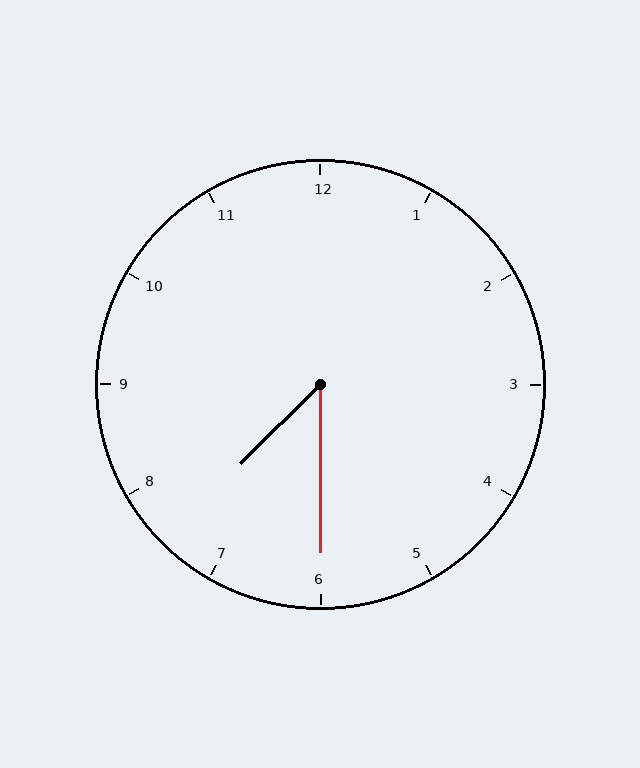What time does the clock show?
7:30.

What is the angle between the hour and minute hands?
Approximately 45 degrees.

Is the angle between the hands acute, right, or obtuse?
It is acute.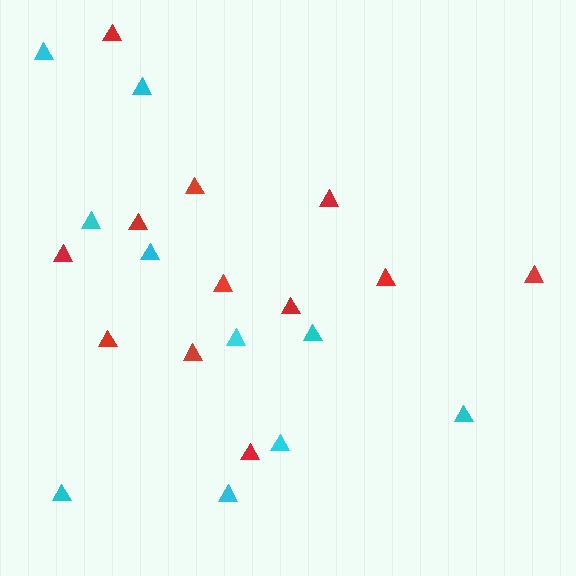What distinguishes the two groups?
There are 2 groups: one group of cyan triangles (10) and one group of red triangles (12).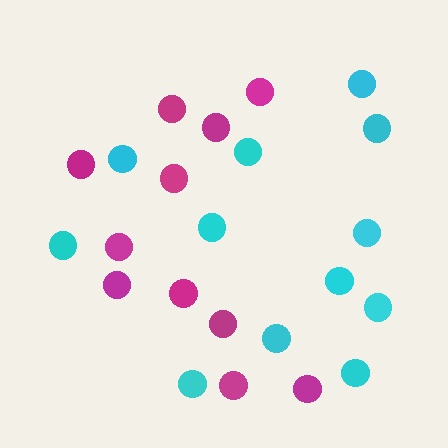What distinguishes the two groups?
There are 2 groups: one group of magenta circles (11) and one group of cyan circles (12).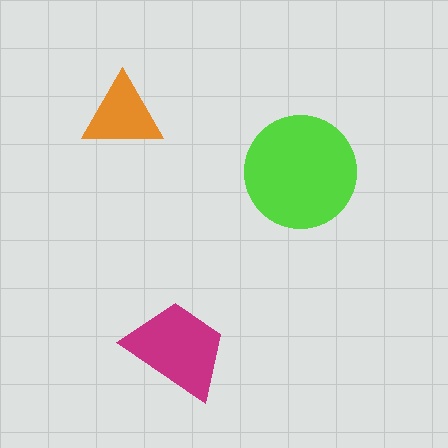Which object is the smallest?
The orange triangle.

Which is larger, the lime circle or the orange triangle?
The lime circle.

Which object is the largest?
The lime circle.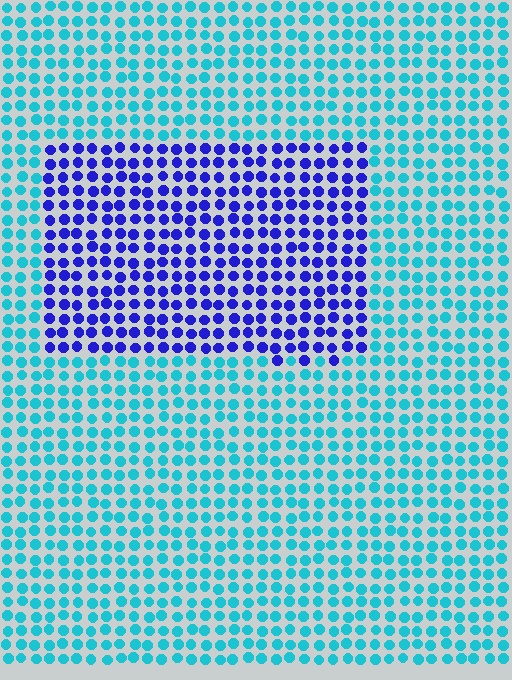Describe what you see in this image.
The image is filled with small cyan elements in a uniform arrangement. A rectangle-shaped region is visible where the elements are tinted to a slightly different hue, forming a subtle color boundary.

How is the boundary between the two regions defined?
The boundary is defined purely by a slight shift in hue (about 58 degrees). Spacing, size, and orientation are identical on both sides.